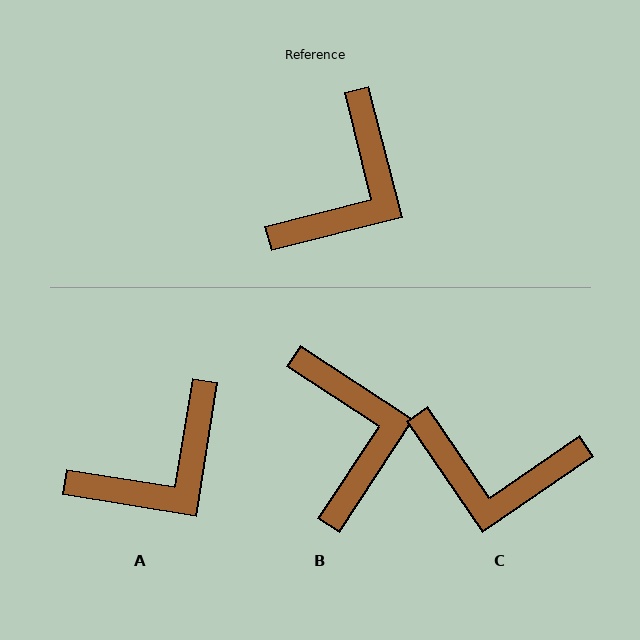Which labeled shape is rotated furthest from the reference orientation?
C, about 70 degrees away.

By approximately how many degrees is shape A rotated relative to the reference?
Approximately 23 degrees clockwise.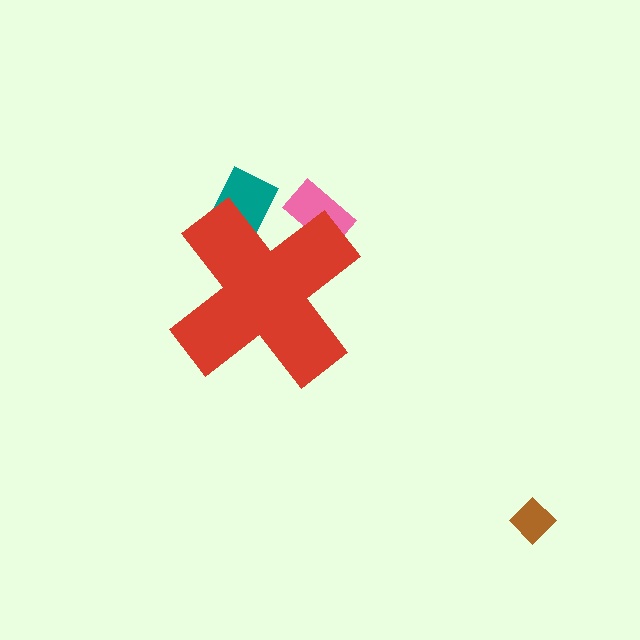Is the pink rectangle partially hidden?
Yes, the pink rectangle is partially hidden behind the red cross.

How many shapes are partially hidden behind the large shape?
2 shapes are partially hidden.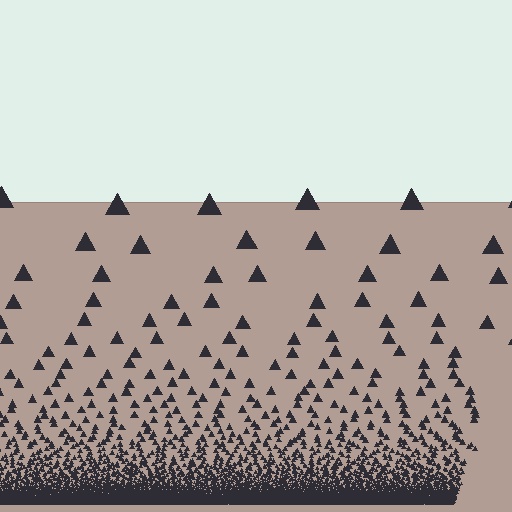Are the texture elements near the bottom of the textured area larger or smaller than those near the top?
Smaller. The gradient is inverted — elements near the bottom are smaller and denser.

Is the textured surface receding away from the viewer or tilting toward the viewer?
The surface appears to tilt toward the viewer. Texture elements get larger and sparser toward the top.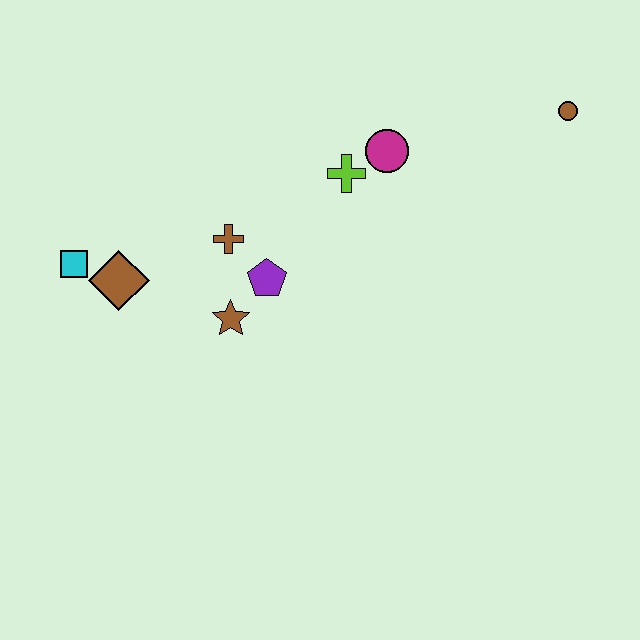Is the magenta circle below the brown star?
No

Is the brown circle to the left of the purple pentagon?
No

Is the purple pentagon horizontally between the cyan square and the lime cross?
Yes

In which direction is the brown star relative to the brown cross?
The brown star is below the brown cross.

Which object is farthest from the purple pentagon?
The brown circle is farthest from the purple pentagon.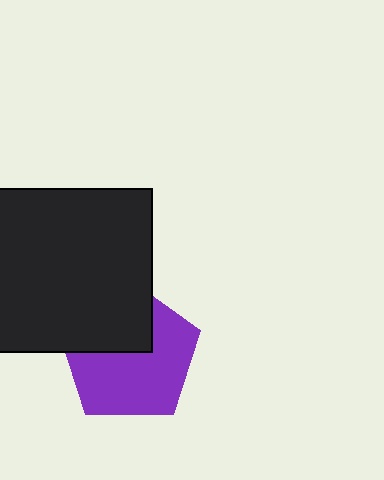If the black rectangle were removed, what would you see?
You would see the complete purple pentagon.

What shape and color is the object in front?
The object in front is a black rectangle.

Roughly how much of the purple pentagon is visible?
About half of it is visible (roughly 63%).